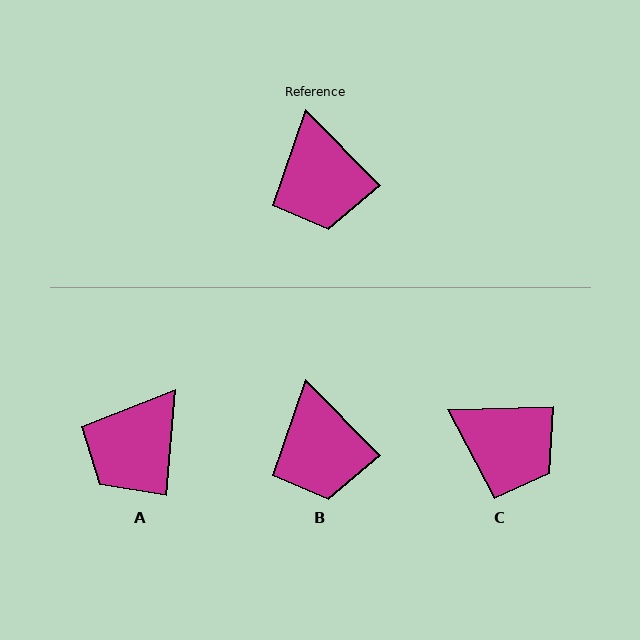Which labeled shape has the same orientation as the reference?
B.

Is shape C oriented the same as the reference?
No, it is off by about 47 degrees.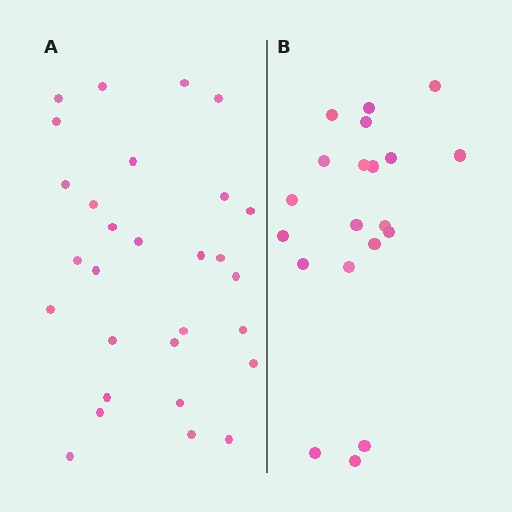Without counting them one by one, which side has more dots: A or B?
Region A (the left region) has more dots.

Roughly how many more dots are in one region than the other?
Region A has roughly 8 or so more dots than region B.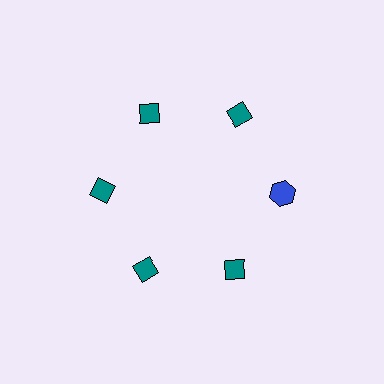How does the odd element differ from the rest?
It differs in both color (blue instead of teal) and shape (hexagon instead of diamond).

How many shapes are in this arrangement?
There are 6 shapes arranged in a ring pattern.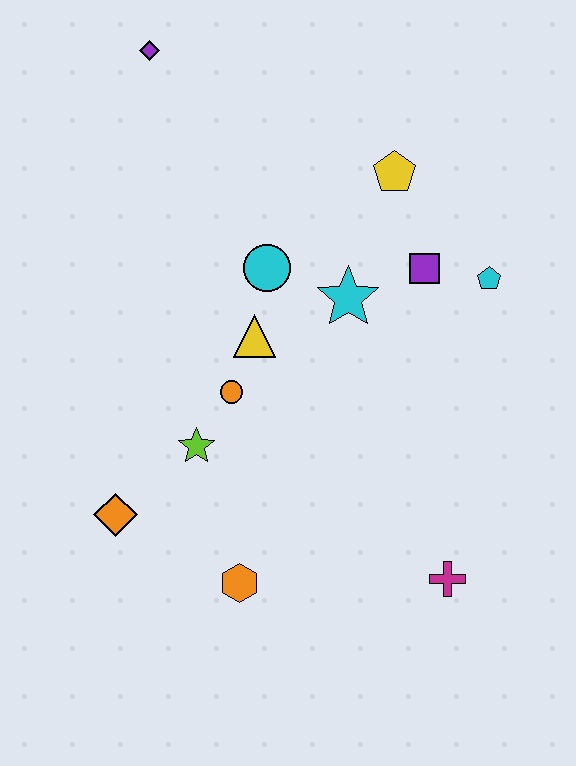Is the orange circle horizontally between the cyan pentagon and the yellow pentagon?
No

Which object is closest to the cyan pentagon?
The purple square is closest to the cyan pentagon.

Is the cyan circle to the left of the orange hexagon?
No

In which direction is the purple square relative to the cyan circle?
The purple square is to the right of the cyan circle.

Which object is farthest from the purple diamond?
The magenta cross is farthest from the purple diamond.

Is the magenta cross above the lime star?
No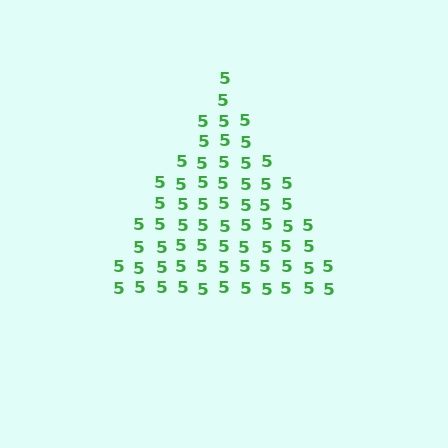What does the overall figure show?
The overall figure shows a triangle.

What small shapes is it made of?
It is made of small digit 5's.